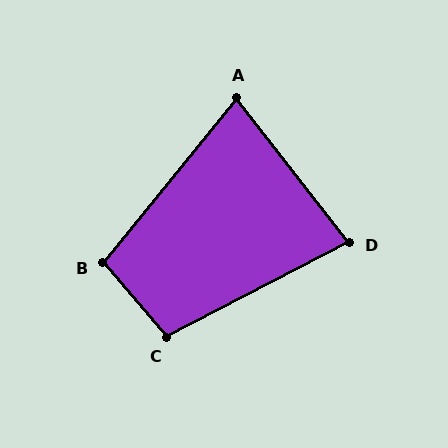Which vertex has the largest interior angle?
C, at approximately 103 degrees.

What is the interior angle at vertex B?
Approximately 101 degrees (obtuse).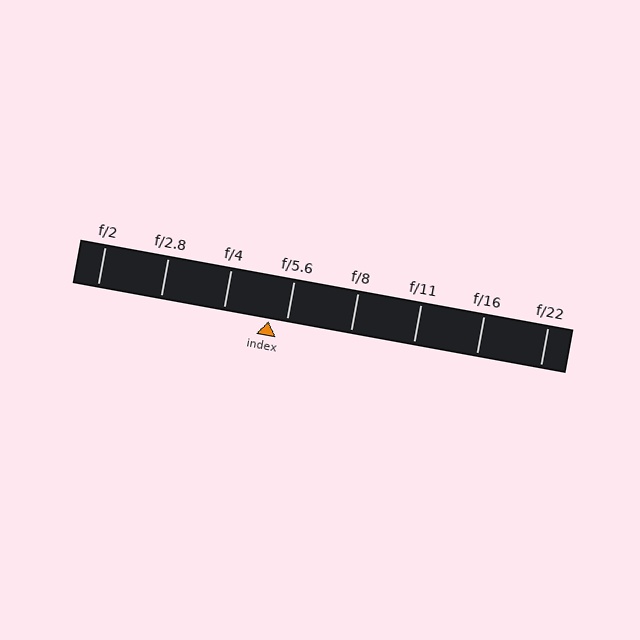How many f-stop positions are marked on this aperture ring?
There are 8 f-stop positions marked.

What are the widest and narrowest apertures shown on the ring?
The widest aperture shown is f/2 and the narrowest is f/22.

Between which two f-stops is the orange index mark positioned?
The index mark is between f/4 and f/5.6.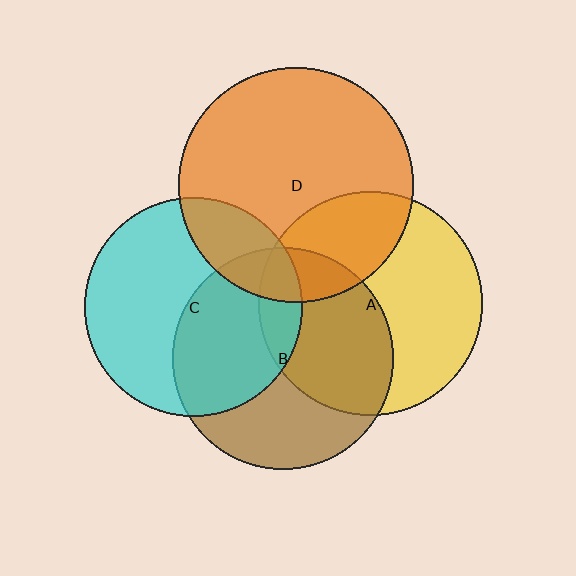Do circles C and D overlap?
Yes.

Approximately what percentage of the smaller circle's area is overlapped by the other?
Approximately 20%.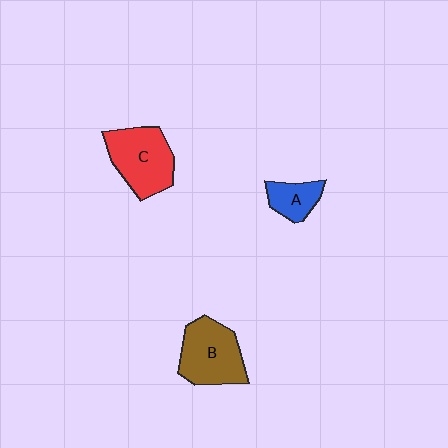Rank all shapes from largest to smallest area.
From largest to smallest: C (red), B (brown), A (blue).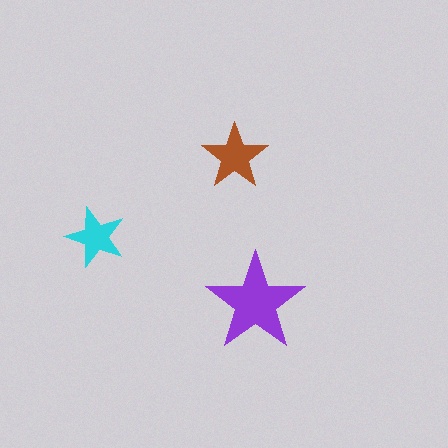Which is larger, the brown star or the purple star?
The purple one.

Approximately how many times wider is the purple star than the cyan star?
About 1.5 times wider.